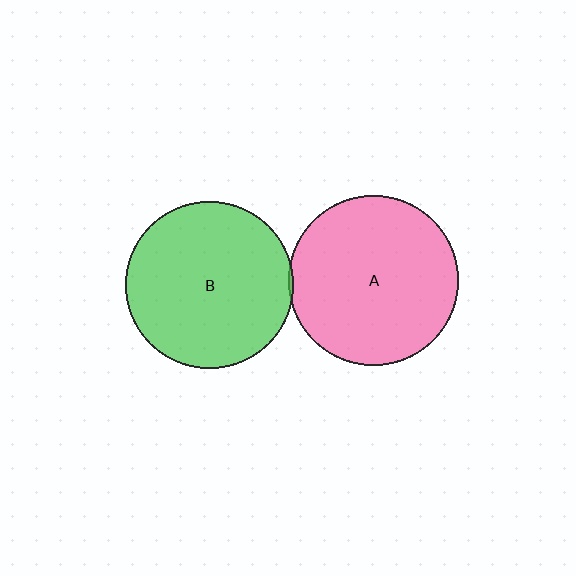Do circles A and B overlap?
Yes.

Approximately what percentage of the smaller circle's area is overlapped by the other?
Approximately 5%.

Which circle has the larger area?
Circle A (pink).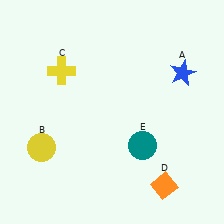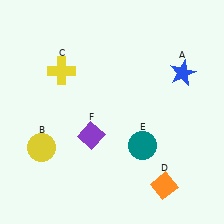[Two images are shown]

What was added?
A purple diamond (F) was added in Image 2.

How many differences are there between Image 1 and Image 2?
There is 1 difference between the two images.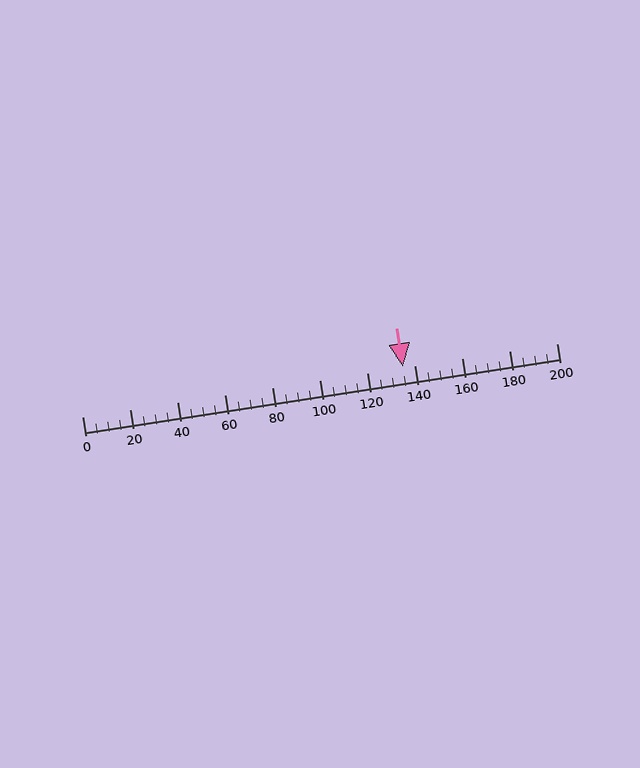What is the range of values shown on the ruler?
The ruler shows values from 0 to 200.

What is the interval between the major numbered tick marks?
The major tick marks are spaced 20 units apart.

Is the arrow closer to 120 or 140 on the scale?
The arrow is closer to 140.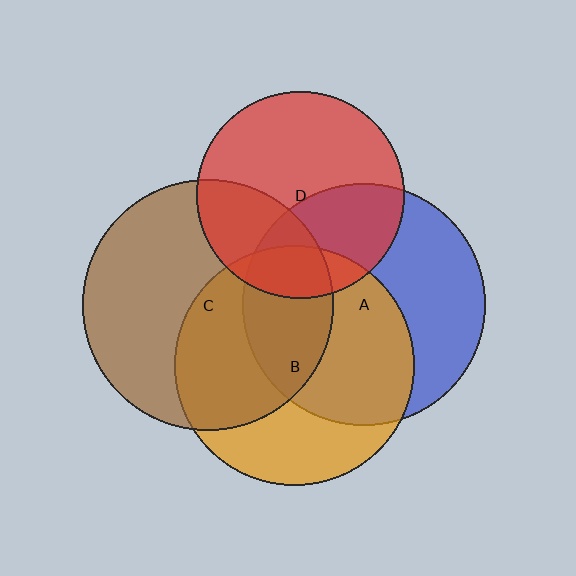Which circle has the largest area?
Circle C (brown).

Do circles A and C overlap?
Yes.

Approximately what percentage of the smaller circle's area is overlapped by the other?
Approximately 25%.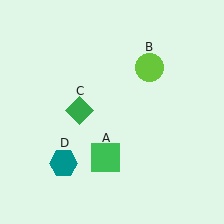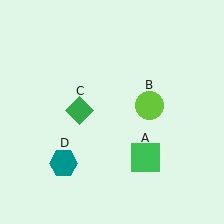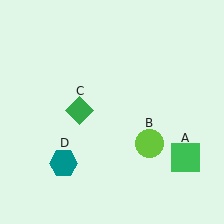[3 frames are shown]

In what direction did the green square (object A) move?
The green square (object A) moved right.